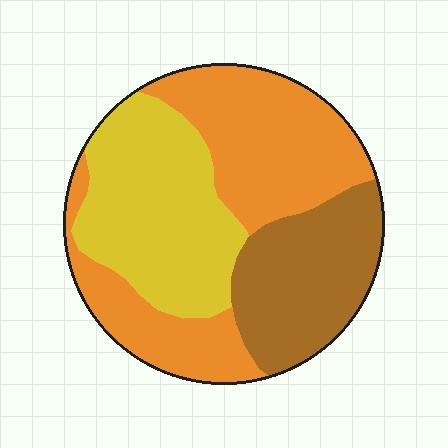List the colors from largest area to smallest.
From largest to smallest: orange, yellow, brown.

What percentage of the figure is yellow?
Yellow takes up about one third (1/3) of the figure.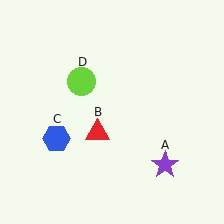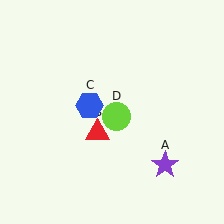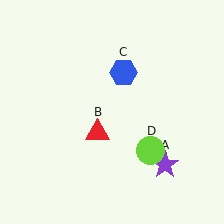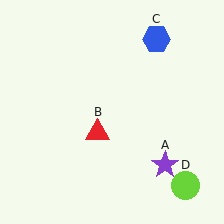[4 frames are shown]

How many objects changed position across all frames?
2 objects changed position: blue hexagon (object C), lime circle (object D).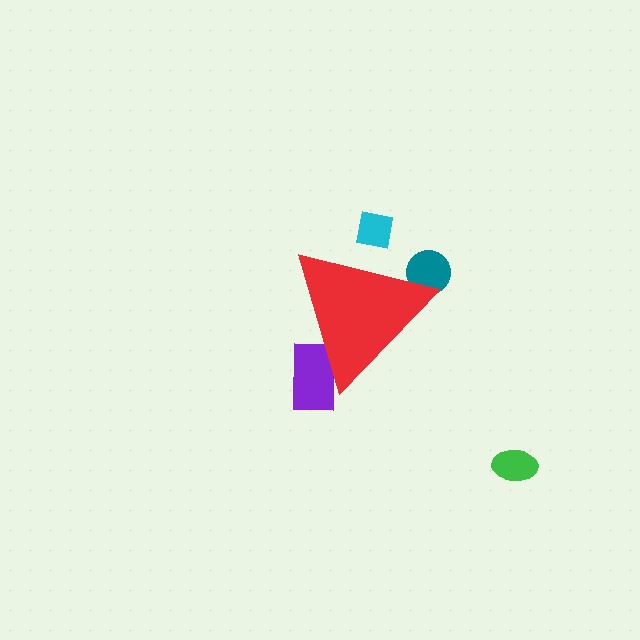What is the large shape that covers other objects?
A red triangle.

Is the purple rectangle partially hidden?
Yes, the purple rectangle is partially hidden behind the red triangle.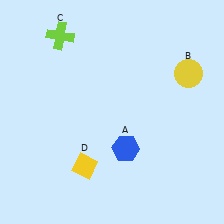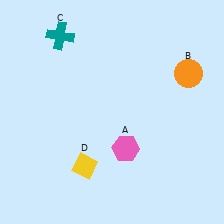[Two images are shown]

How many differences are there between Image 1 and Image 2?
There are 3 differences between the two images.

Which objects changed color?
A changed from blue to pink. B changed from yellow to orange. C changed from lime to teal.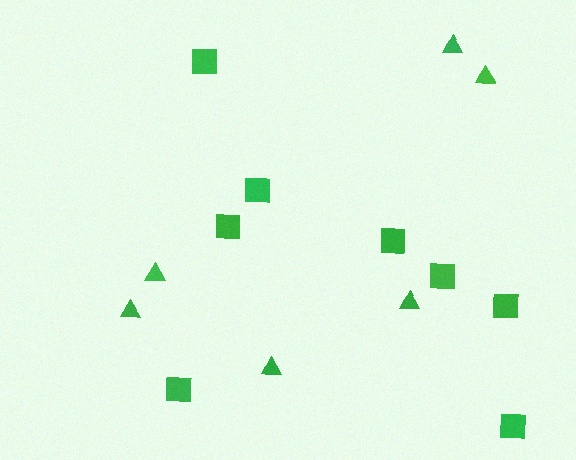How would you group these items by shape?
There are 2 groups: one group of squares (8) and one group of triangles (6).